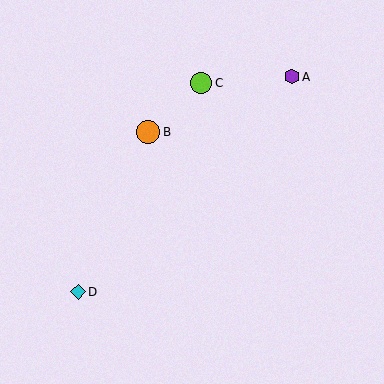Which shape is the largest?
The orange circle (labeled B) is the largest.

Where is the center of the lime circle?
The center of the lime circle is at (201, 83).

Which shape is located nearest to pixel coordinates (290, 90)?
The purple hexagon (labeled A) at (292, 77) is nearest to that location.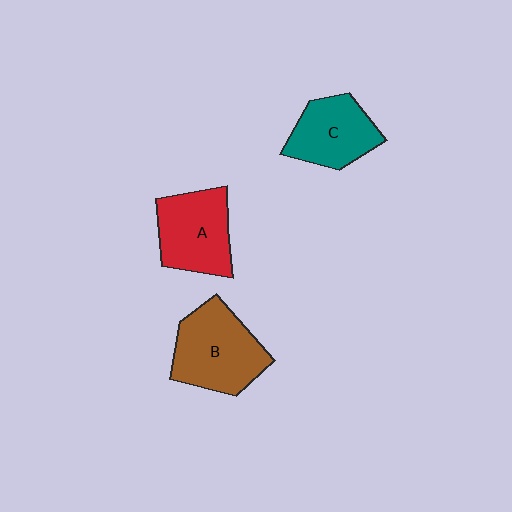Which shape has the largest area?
Shape B (brown).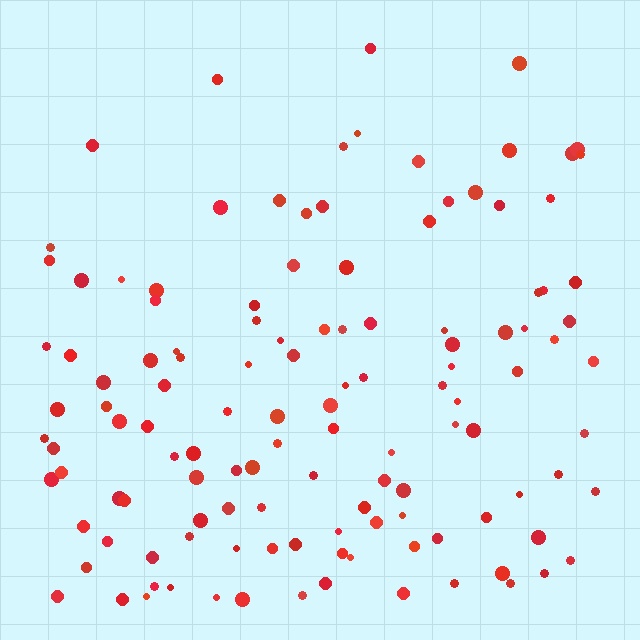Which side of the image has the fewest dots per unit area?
The top.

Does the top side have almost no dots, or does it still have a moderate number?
Still a moderate number, just noticeably fewer than the bottom.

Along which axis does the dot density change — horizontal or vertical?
Vertical.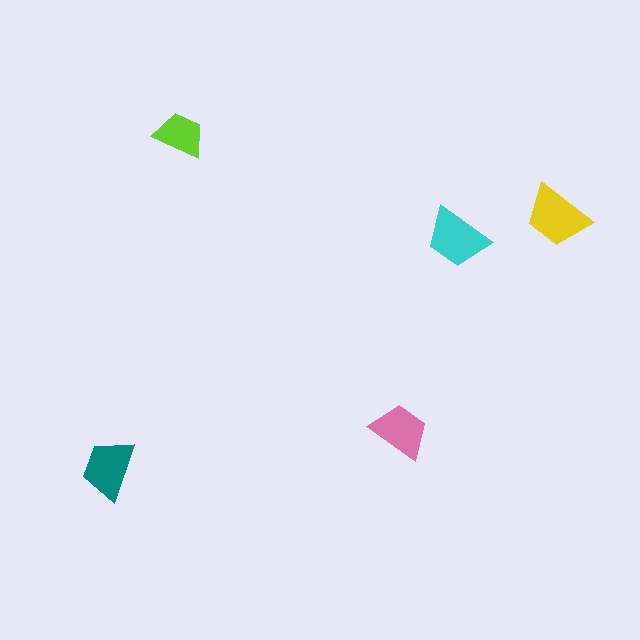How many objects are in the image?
There are 5 objects in the image.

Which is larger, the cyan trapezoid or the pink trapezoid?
The cyan one.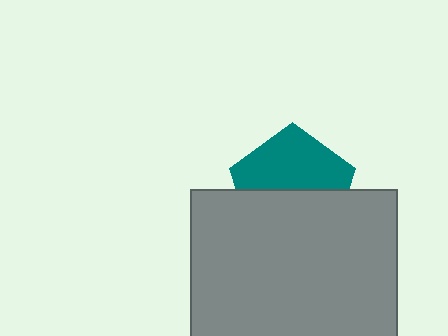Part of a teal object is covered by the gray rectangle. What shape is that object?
It is a pentagon.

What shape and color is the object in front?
The object in front is a gray rectangle.